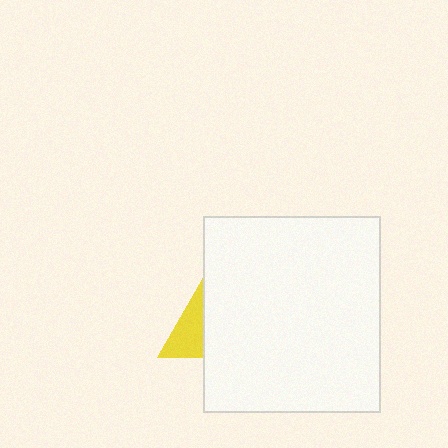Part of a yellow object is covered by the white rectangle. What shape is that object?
It is a triangle.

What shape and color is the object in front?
The object in front is a white rectangle.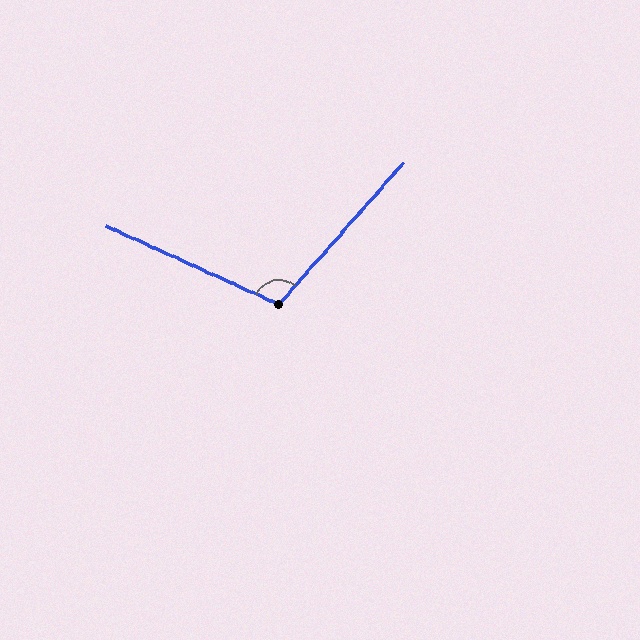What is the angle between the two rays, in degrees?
Approximately 107 degrees.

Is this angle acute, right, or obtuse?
It is obtuse.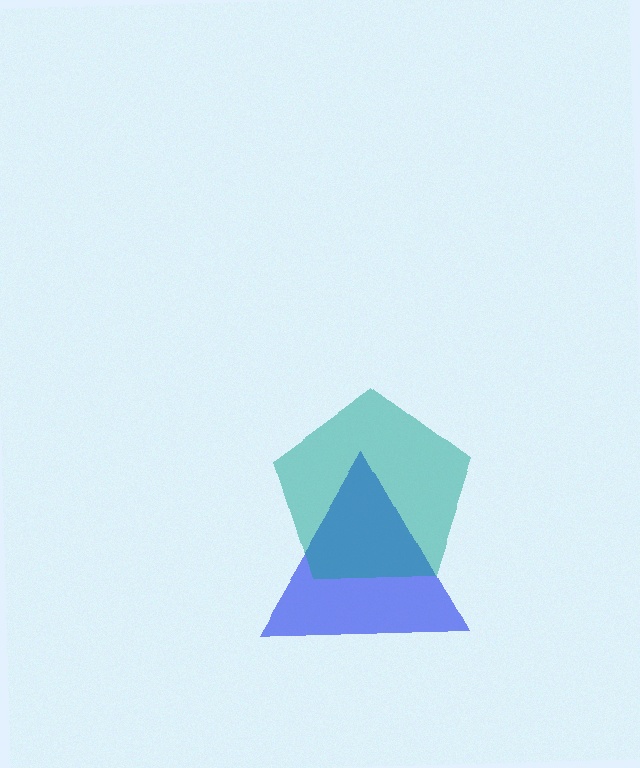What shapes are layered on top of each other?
The layered shapes are: a blue triangle, a teal pentagon.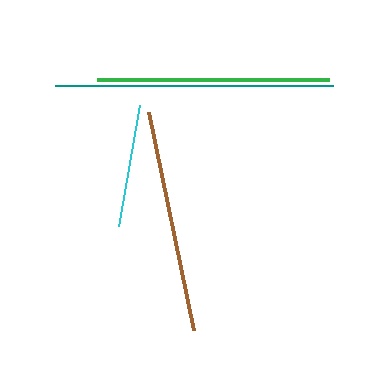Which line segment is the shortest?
The cyan line is the shortest at approximately 123 pixels.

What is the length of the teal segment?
The teal segment is approximately 277 pixels long.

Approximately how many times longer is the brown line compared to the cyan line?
The brown line is approximately 1.8 times the length of the cyan line.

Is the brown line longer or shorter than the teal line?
The teal line is longer than the brown line.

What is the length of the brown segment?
The brown segment is approximately 222 pixels long.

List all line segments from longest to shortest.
From longest to shortest: teal, green, brown, cyan.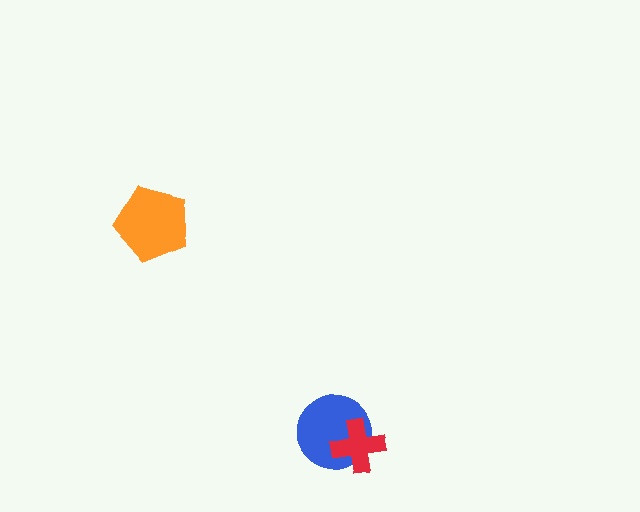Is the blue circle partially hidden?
Yes, it is partially covered by another shape.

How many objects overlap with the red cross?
1 object overlaps with the red cross.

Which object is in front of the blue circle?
The red cross is in front of the blue circle.